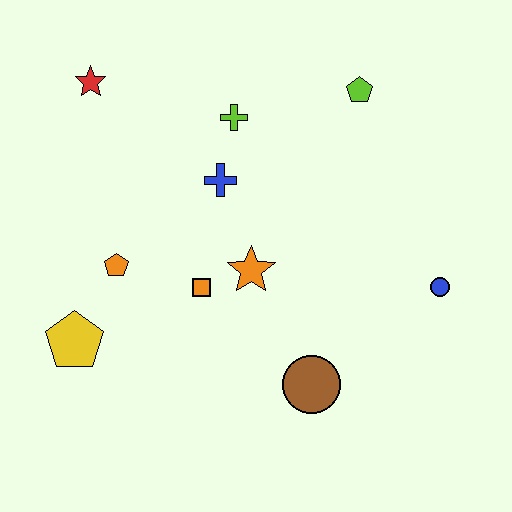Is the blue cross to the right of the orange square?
Yes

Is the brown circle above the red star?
No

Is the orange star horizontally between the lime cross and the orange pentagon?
No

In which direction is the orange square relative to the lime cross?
The orange square is below the lime cross.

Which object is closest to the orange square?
The orange star is closest to the orange square.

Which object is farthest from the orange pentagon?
The blue circle is farthest from the orange pentagon.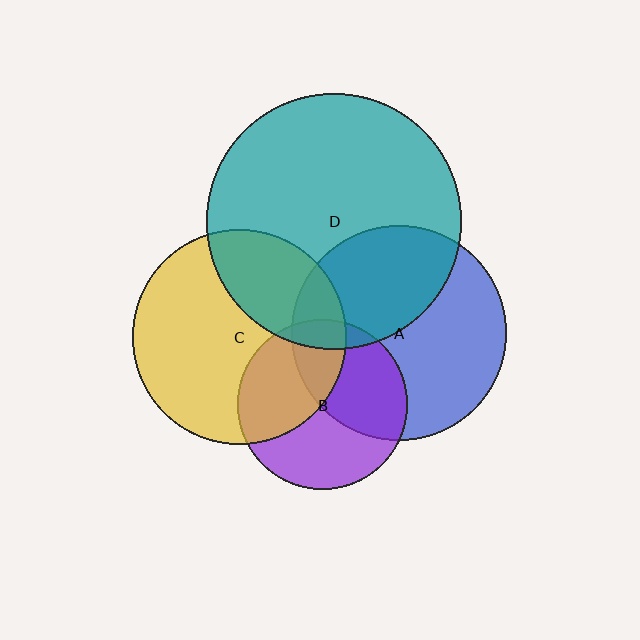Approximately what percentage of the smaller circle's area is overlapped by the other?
Approximately 10%.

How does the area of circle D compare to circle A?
Approximately 1.4 times.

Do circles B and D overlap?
Yes.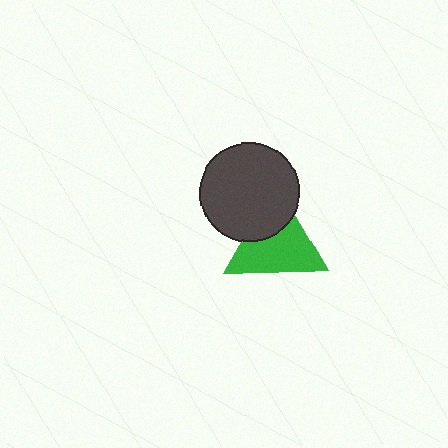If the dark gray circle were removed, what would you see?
You would see the complete green triangle.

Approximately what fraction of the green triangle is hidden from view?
Roughly 34% of the green triangle is hidden behind the dark gray circle.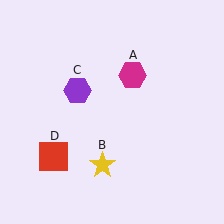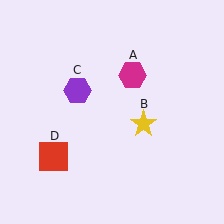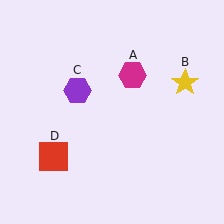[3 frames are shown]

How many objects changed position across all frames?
1 object changed position: yellow star (object B).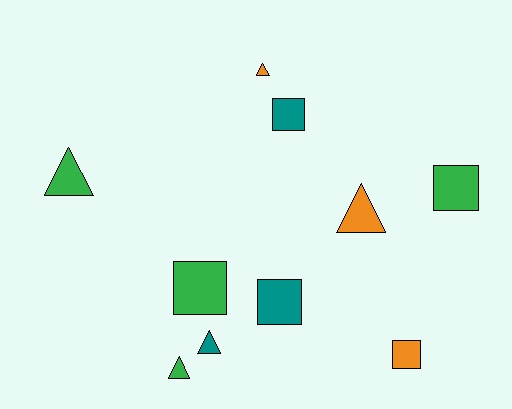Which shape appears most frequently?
Triangle, with 5 objects.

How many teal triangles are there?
There is 1 teal triangle.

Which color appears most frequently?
Green, with 4 objects.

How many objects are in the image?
There are 10 objects.